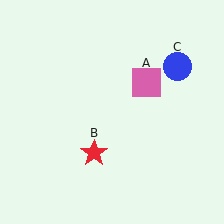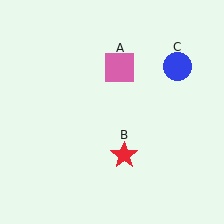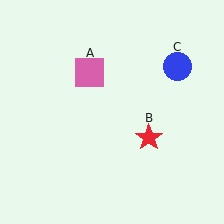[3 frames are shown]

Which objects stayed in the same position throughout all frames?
Blue circle (object C) remained stationary.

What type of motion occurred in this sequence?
The pink square (object A), red star (object B) rotated counterclockwise around the center of the scene.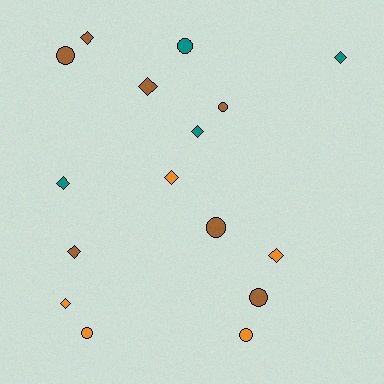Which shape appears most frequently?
Diamond, with 9 objects.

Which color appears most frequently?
Brown, with 7 objects.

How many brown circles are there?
There are 4 brown circles.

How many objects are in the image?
There are 16 objects.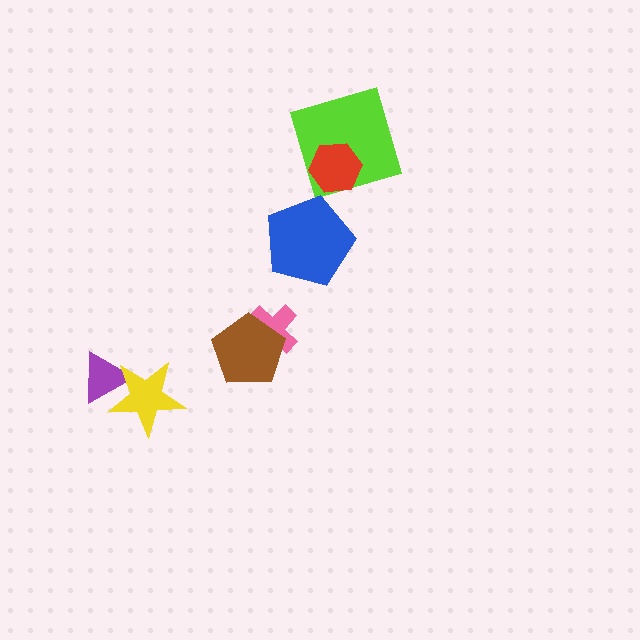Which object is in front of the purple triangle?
The yellow star is in front of the purple triangle.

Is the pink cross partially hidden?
Yes, it is partially covered by another shape.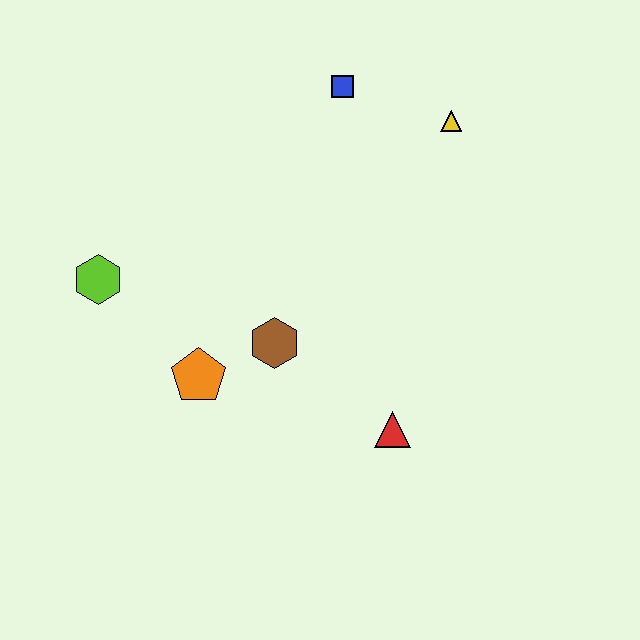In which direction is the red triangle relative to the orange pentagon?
The red triangle is to the right of the orange pentagon.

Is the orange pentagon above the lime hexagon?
No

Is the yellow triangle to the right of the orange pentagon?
Yes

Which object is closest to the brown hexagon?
The orange pentagon is closest to the brown hexagon.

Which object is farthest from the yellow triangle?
The lime hexagon is farthest from the yellow triangle.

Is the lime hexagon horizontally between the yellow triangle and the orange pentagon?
No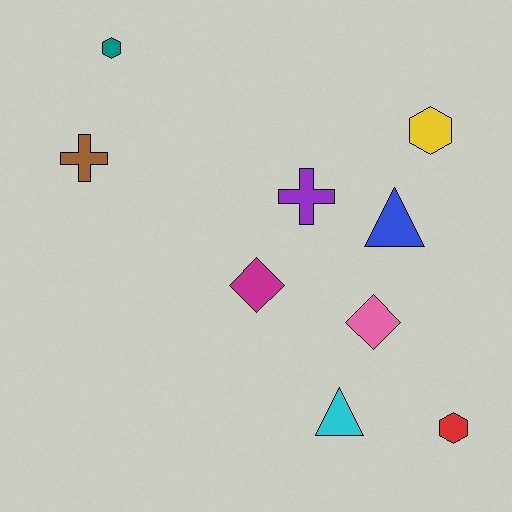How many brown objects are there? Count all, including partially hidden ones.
There is 1 brown object.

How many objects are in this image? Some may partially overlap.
There are 9 objects.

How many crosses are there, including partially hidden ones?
There are 2 crosses.